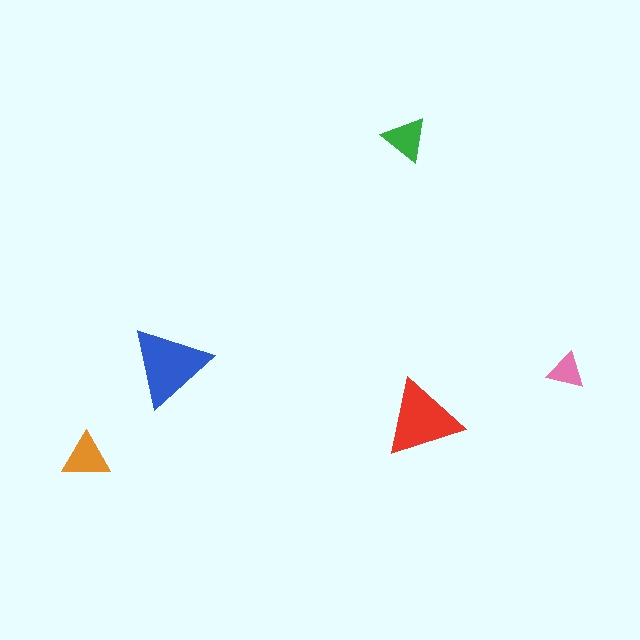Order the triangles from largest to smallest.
the blue one, the red one, the orange one, the green one, the pink one.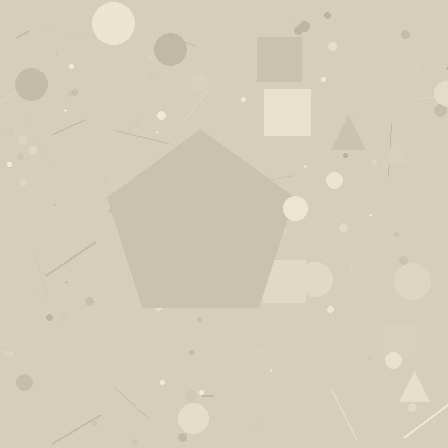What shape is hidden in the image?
A pentagon is hidden in the image.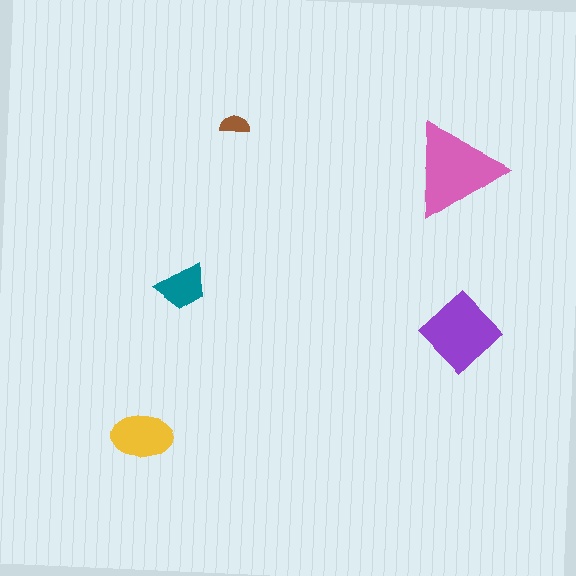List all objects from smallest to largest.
The brown semicircle, the teal trapezoid, the yellow ellipse, the purple diamond, the pink triangle.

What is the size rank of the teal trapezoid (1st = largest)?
4th.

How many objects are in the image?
There are 5 objects in the image.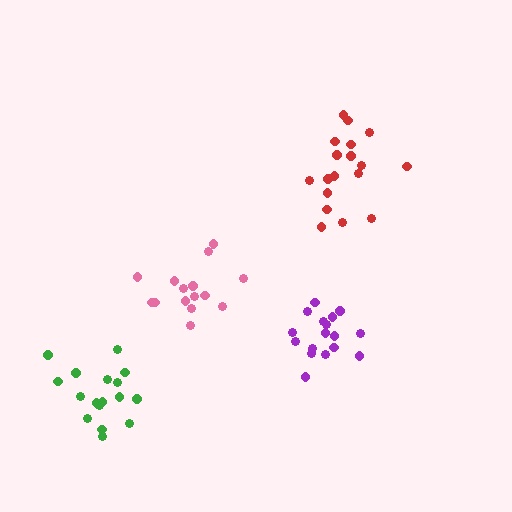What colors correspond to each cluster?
The clusters are colored: red, green, purple, pink.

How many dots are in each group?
Group 1: 18 dots, Group 2: 17 dots, Group 3: 17 dots, Group 4: 15 dots (67 total).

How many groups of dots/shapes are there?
There are 4 groups.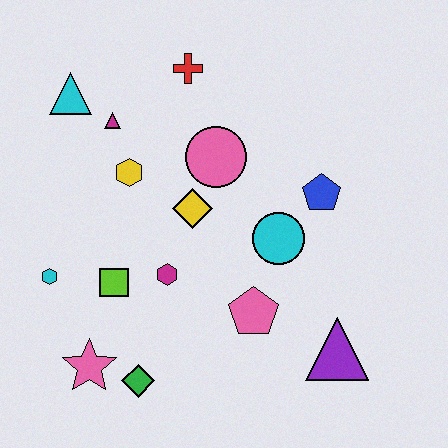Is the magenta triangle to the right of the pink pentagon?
No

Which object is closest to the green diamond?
The pink star is closest to the green diamond.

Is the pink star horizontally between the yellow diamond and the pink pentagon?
No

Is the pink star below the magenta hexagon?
Yes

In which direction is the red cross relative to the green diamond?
The red cross is above the green diamond.